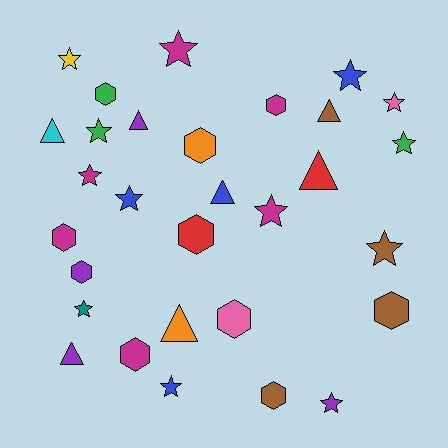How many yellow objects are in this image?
There is 1 yellow object.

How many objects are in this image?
There are 30 objects.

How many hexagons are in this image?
There are 10 hexagons.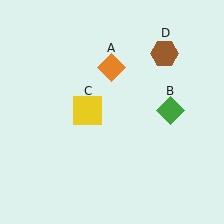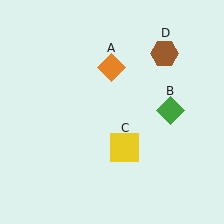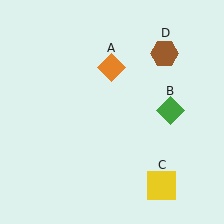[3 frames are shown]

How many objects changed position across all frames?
1 object changed position: yellow square (object C).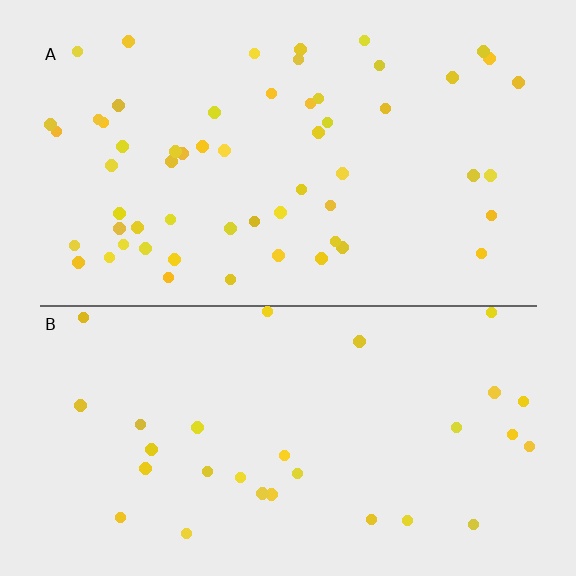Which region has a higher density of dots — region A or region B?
A (the top).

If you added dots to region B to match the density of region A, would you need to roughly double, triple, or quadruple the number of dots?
Approximately double.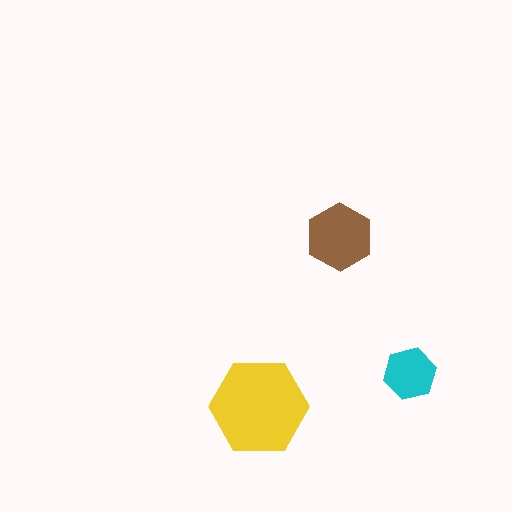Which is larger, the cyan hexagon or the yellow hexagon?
The yellow one.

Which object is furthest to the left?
The yellow hexagon is leftmost.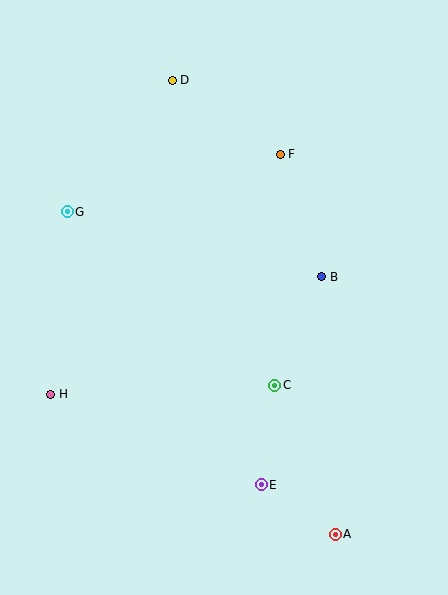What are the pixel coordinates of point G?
Point G is at (67, 212).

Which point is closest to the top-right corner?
Point F is closest to the top-right corner.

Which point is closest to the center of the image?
Point B at (322, 277) is closest to the center.